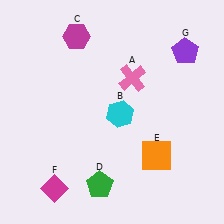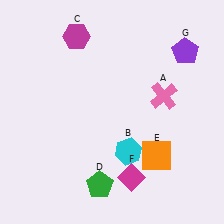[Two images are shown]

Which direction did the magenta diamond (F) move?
The magenta diamond (F) moved right.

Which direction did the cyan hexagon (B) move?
The cyan hexagon (B) moved down.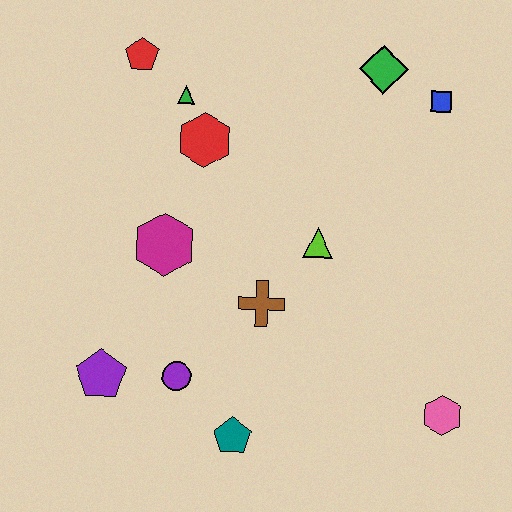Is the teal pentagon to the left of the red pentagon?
No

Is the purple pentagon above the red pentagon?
No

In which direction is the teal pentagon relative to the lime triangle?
The teal pentagon is below the lime triangle.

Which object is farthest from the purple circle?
The blue square is farthest from the purple circle.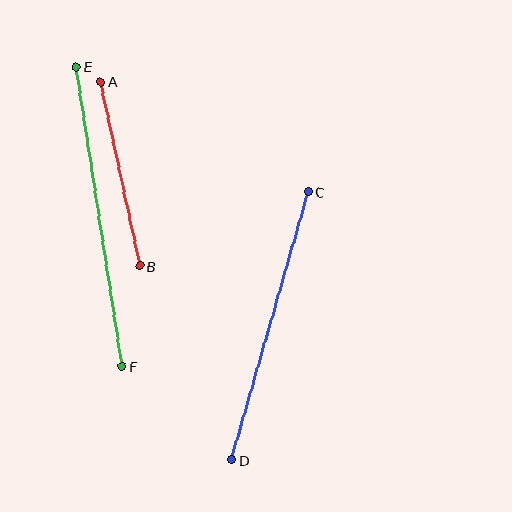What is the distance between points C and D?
The distance is approximately 279 pixels.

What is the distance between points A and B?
The distance is approximately 188 pixels.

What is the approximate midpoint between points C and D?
The midpoint is at approximately (270, 326) pixels.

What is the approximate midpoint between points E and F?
The midpoint is at approximately (99, 217) pixels.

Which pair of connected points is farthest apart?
Points E and F are farthest apart.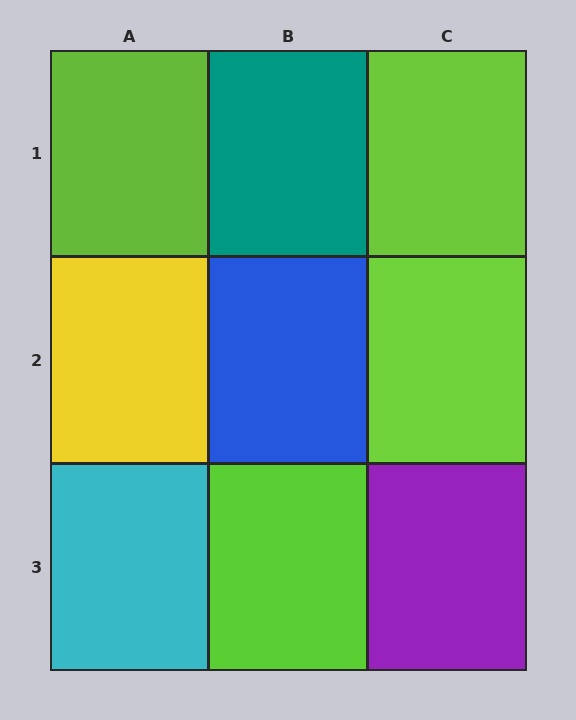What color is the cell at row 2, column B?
Blue.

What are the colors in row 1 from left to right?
Lime, teal, lime.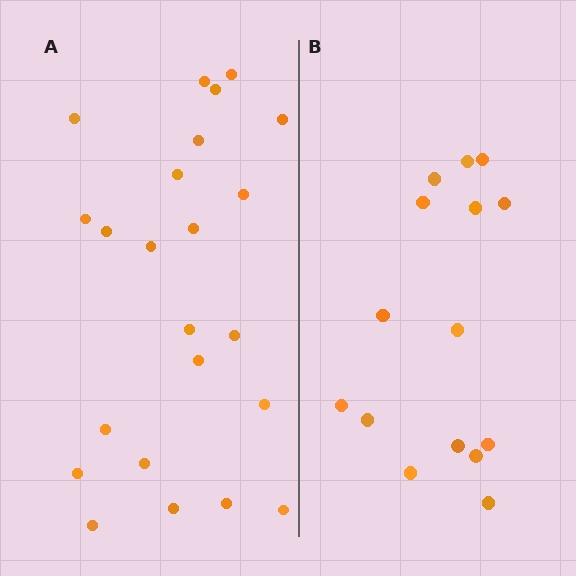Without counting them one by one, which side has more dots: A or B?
Region A (the left region) has more dots.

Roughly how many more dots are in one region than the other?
Region A has roughly 8 or so more dots than region B.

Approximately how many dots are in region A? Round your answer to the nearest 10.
About 20 dots. (The exact count is 23, which rounds to 20.)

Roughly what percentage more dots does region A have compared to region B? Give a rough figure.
About 55% more.